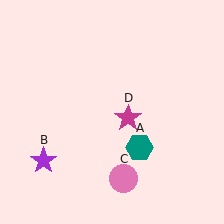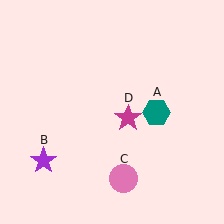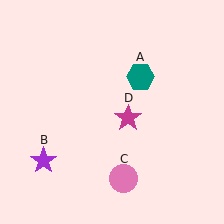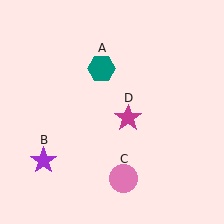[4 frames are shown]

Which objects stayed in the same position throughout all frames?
Purple star (object B) and pink circle (object C) and magenta star (object D) remained stationary.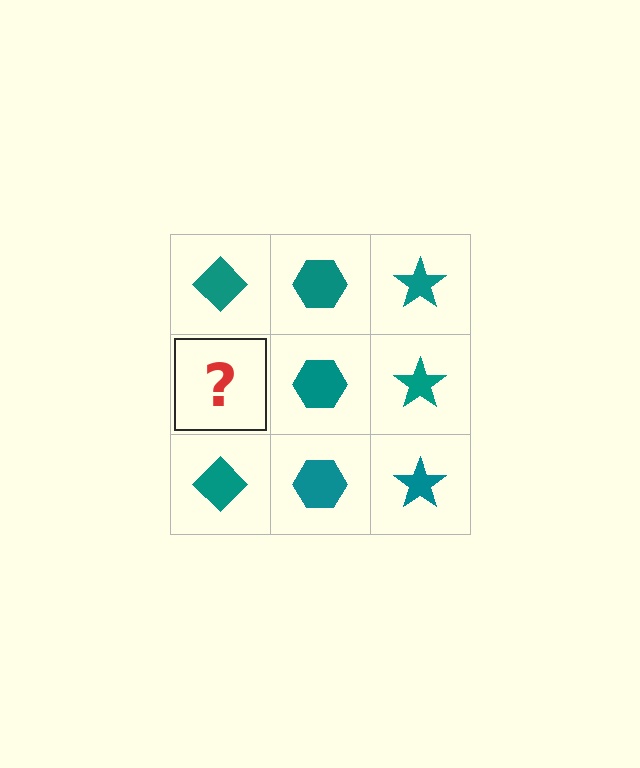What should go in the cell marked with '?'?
The missing cell should contain a teal diamond.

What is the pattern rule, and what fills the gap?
The rule is that each column has a consistent shape. The gap should be filled with a teal diamond.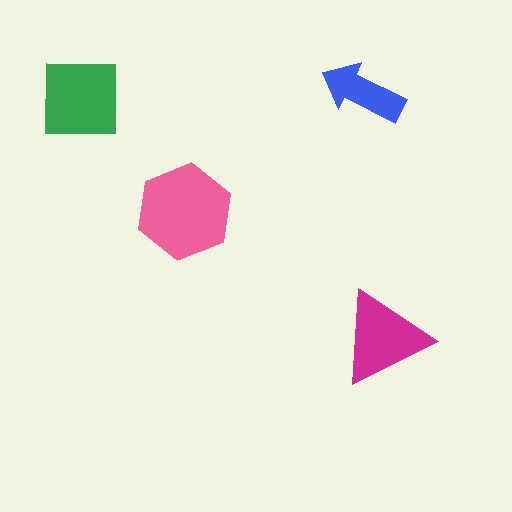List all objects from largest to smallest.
The pink hexagon, the green square, the magenta triangle, the blue arrow.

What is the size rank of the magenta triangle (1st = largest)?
3rd.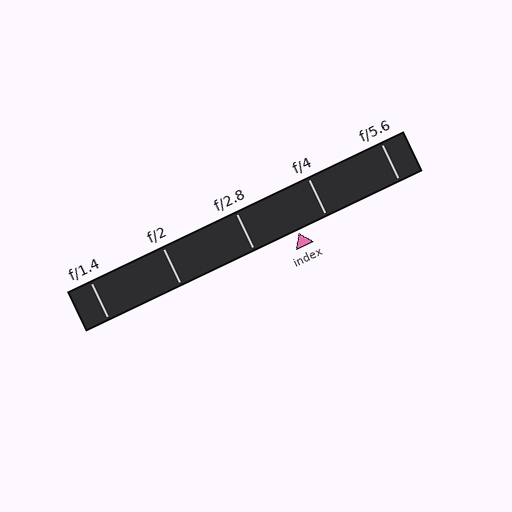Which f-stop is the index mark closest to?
The index mark is closest to f/4.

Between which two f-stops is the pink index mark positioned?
The index mark is between f/2.8 and f/4.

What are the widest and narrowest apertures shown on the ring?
The widest aperture shown is f/1.4 and the narrowest is f/5.6.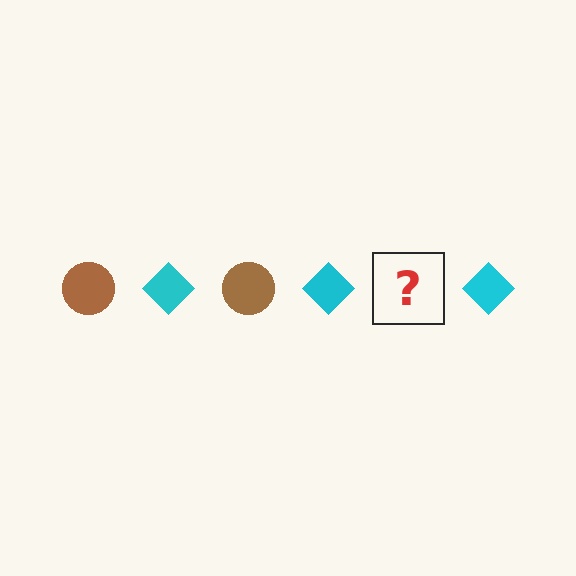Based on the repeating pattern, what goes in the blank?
The blank should be a brown circle.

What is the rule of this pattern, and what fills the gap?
The rule is that the pattern alternates between brown circle and cyan diamond. The gap should be filled with a brown circle.